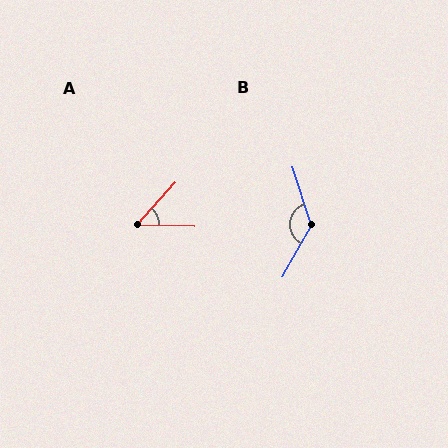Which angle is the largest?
B, at approximately 132 degrees.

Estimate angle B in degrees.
Approximately 132 degrees.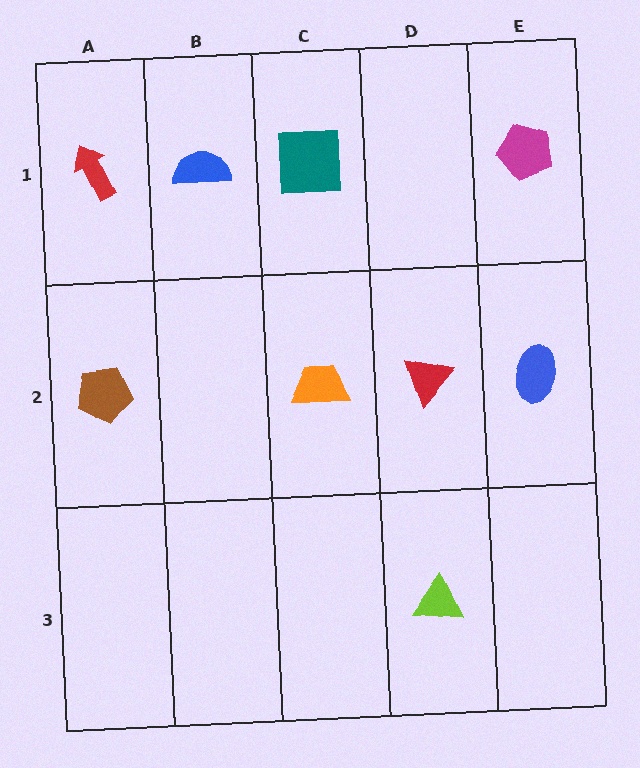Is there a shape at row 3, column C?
No, that cell is empty.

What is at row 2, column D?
A red triangle.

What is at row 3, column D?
A lime triangle.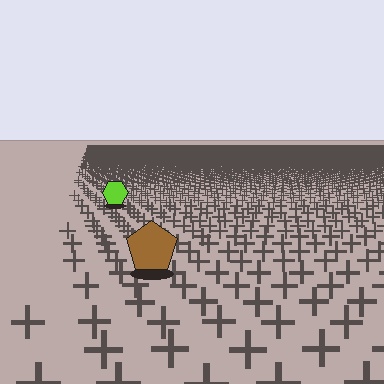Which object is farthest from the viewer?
The lime hexagon is farthest from the viewer. It appears smaller and the ground texture around it is denser.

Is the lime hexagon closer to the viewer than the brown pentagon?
No. The brown pentagon is closer — you can tell from the texture gradient: the ground texture is coarser near it.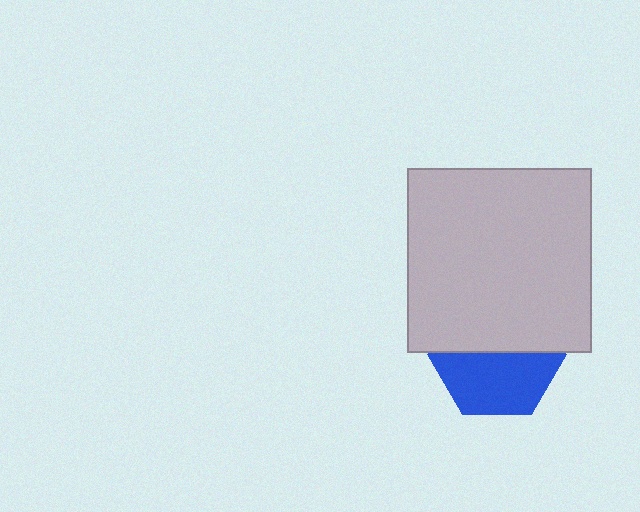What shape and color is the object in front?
The object in front is a light gray square.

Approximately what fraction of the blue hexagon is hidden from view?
Roughly 49% of the blue hexagon is hidden behind the light gray square.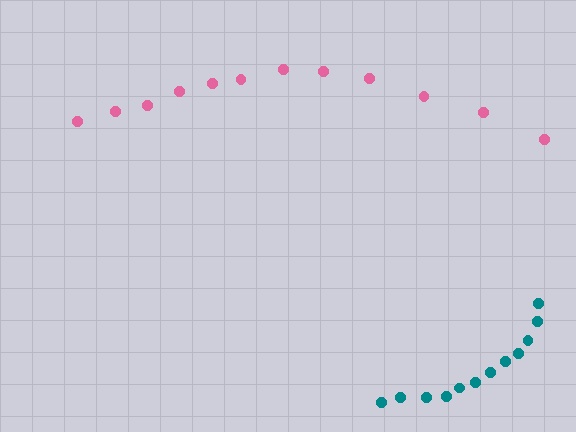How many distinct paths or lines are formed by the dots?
There are 2 distinct paths.